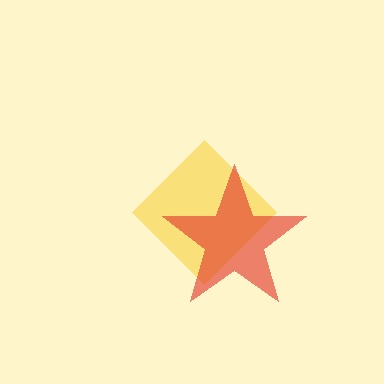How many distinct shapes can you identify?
There are 2 distinct shapes: a yellow diamond, a red star.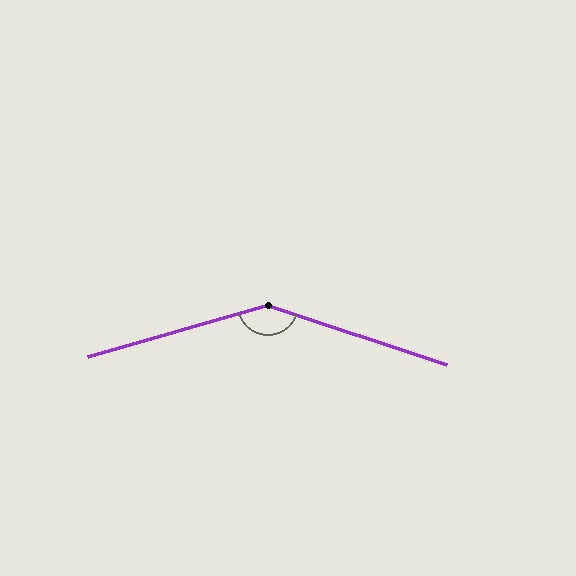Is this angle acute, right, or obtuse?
It is obtuse.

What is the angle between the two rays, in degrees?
Approximately 145 degrees.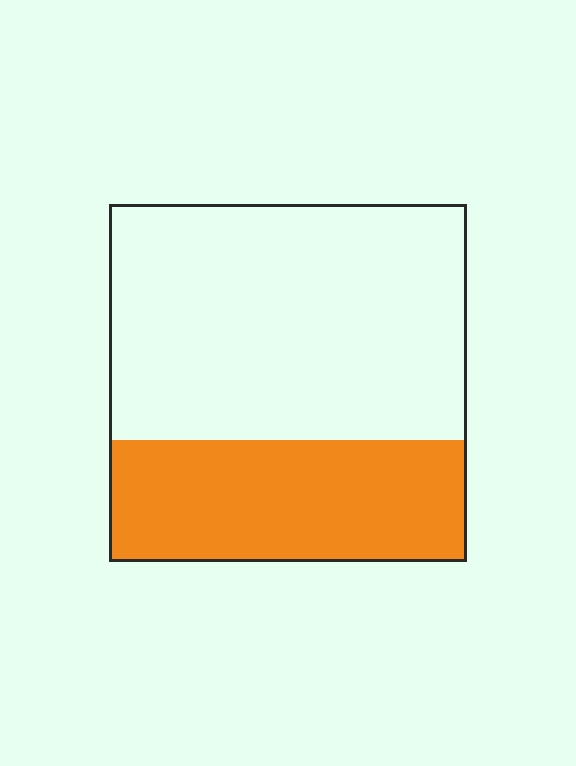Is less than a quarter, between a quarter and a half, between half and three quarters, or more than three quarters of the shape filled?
Between a quarter and a half.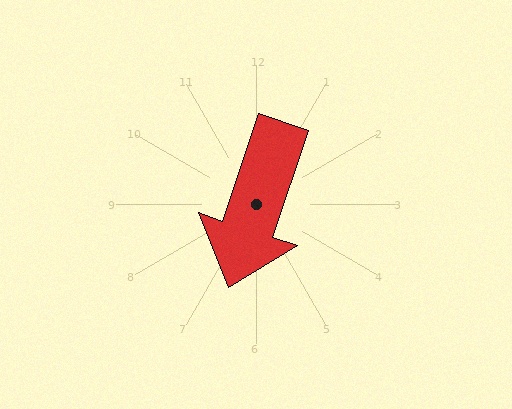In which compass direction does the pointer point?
South.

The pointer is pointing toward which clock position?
Roughly 7 o'clock.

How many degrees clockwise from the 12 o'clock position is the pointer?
Approximately 198 degrees.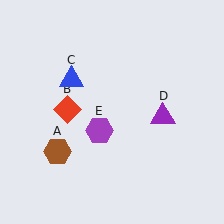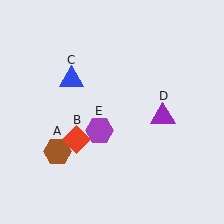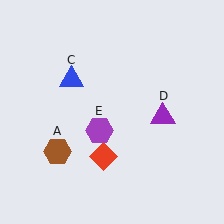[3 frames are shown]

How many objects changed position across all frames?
1 object changed position: red diamond (object B).